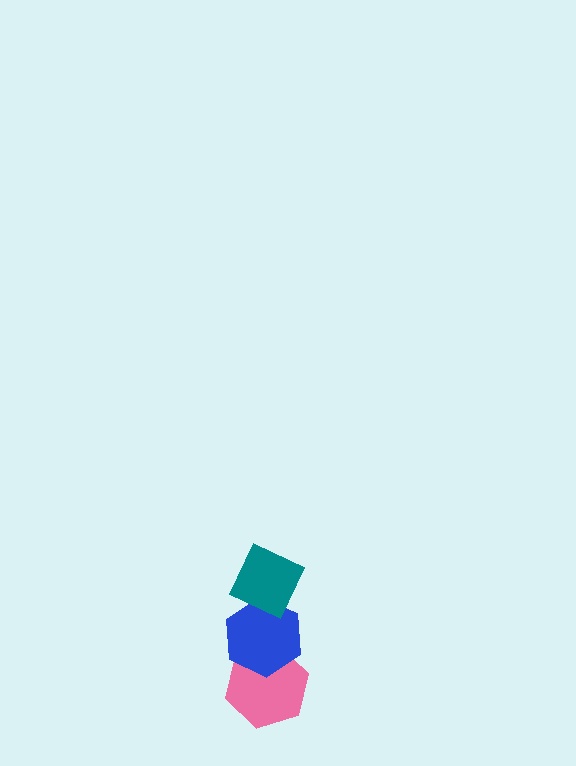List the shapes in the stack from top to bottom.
From top to bottom: the teal diamond, the blue hexagon, the pink hexagon.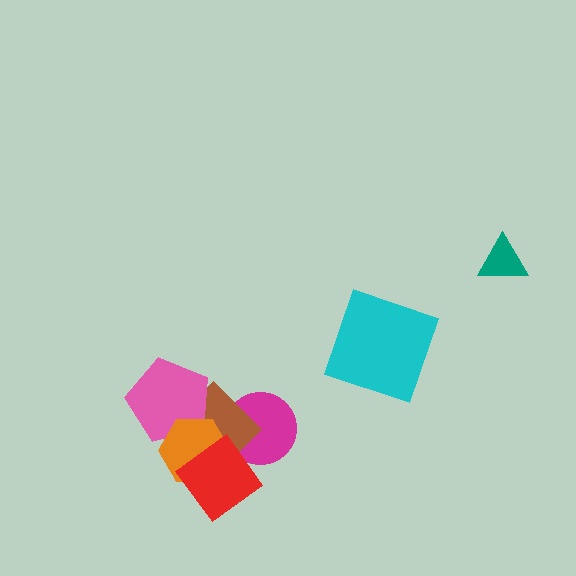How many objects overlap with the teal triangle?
0 objects overlap with the teal triangle.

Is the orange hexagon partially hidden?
Yes, it is partially covered by another shape.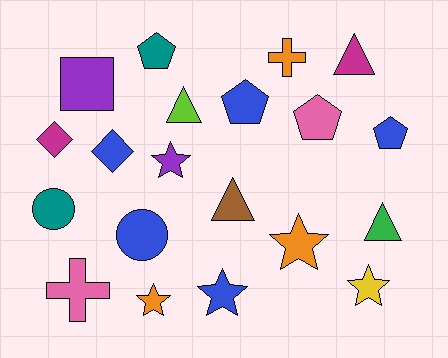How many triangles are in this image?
There are 4 triangles.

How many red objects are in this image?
There are no red objects.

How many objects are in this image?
There are 20 objects.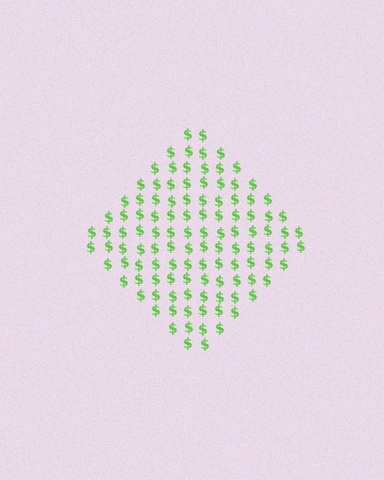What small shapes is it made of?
It is made of small dollar signs.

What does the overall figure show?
The overall figure shows a diamond.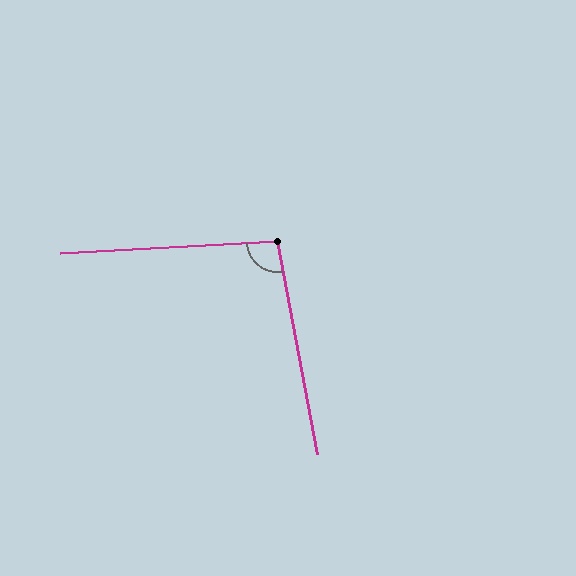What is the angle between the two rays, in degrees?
Approximately 97 degrees.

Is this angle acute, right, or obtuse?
It is obtuse.